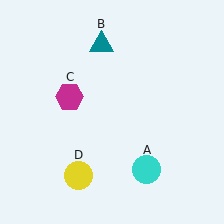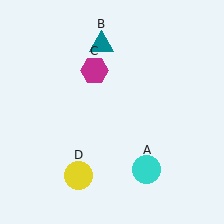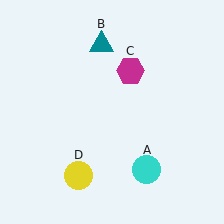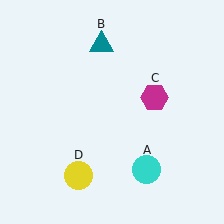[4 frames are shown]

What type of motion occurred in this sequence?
The magenta hexagon (object C) rotated clockwise around the center of the scene.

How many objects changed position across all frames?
1 object changed position: magenta hexagon (object C).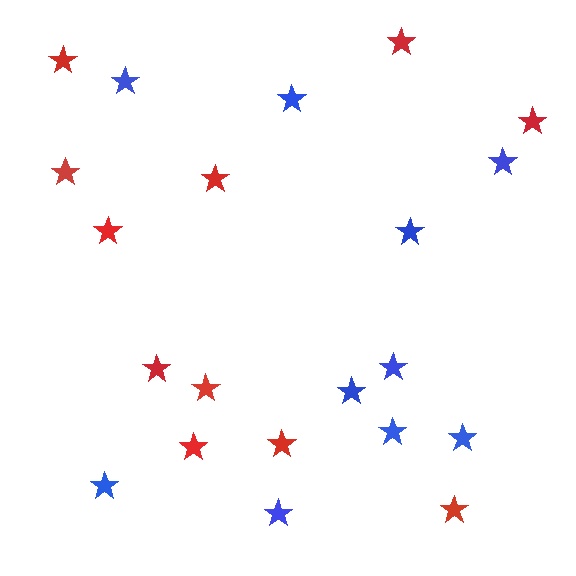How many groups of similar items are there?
There are 2 groups: one group of red stars (11) and one group of blue stars (10).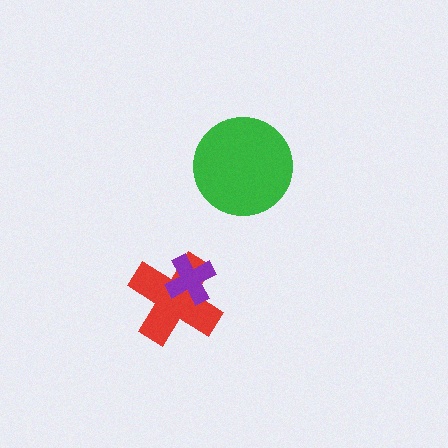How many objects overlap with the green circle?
0 objects overlap with the green circle.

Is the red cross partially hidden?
Yes, it is partially covered by another shape.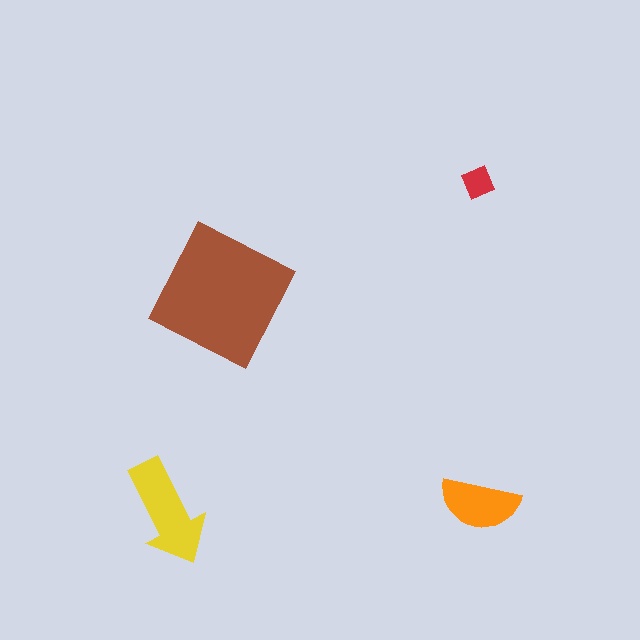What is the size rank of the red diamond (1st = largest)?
4th.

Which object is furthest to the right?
The orange semicircle is rightmost.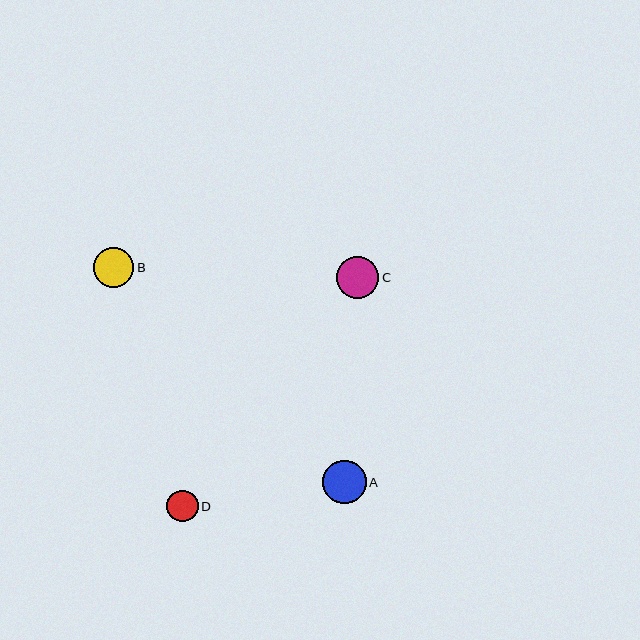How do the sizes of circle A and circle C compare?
Circle A and circle C are approximately the same size.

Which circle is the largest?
Circle A is the largest with a size of approximately 43 pixels.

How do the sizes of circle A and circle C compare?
Circle A and circle C are approximately the same size.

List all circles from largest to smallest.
From largest to smallest: A, C, B, D.